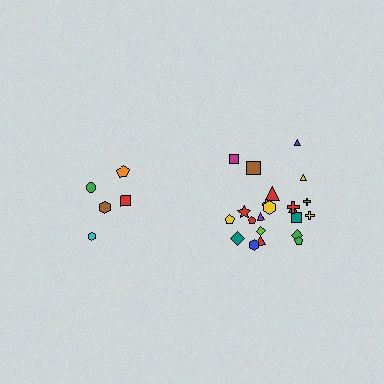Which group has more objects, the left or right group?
The right group.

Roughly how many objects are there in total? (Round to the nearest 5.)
Roughly 25 objects in total.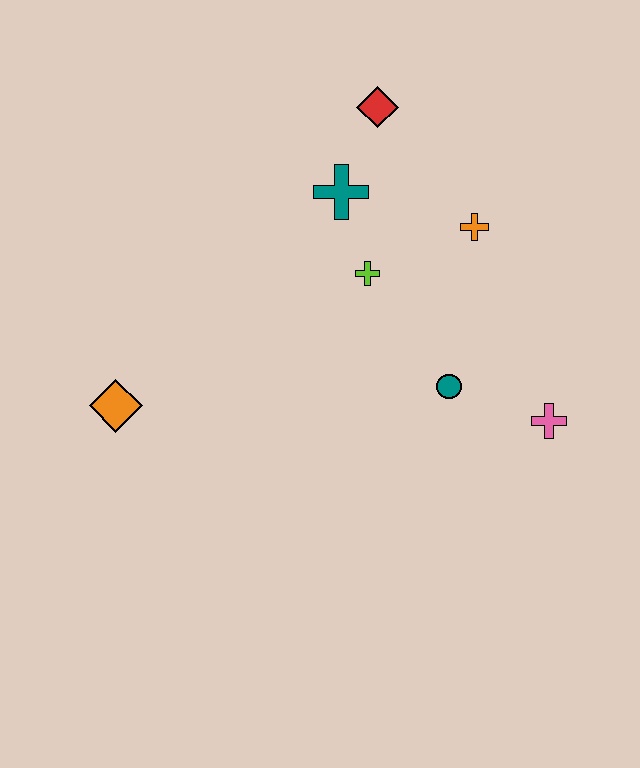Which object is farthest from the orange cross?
The orange diamond is farthest from the orange cross.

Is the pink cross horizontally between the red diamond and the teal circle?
No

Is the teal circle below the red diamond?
Yes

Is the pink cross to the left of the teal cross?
No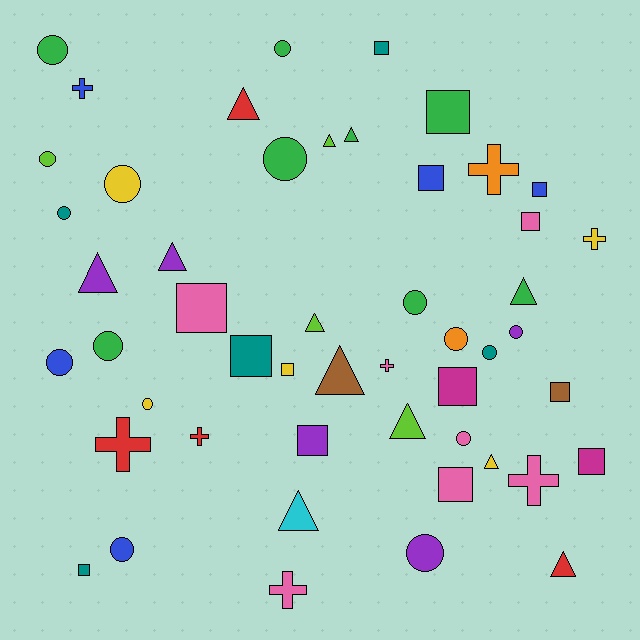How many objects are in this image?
There are 50 objects.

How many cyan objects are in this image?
There is 1 cyan object.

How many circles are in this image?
There are 16 circles.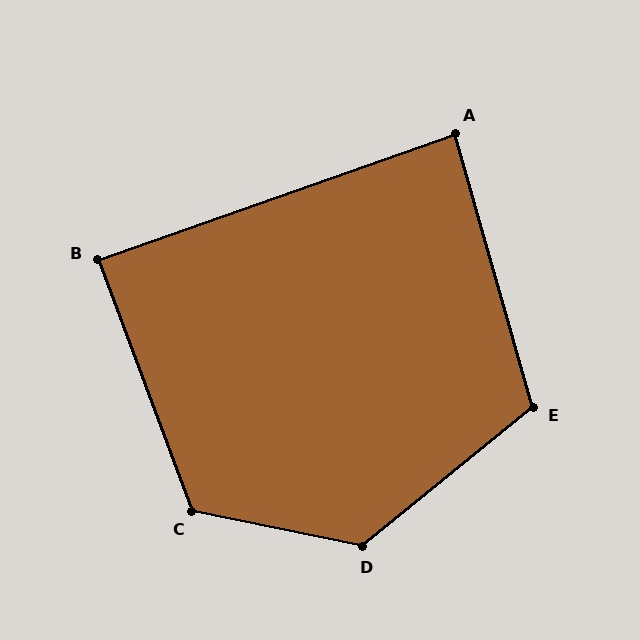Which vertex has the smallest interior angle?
A, at approximately 87 degrees.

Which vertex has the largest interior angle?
D, at approximately 129 degrees.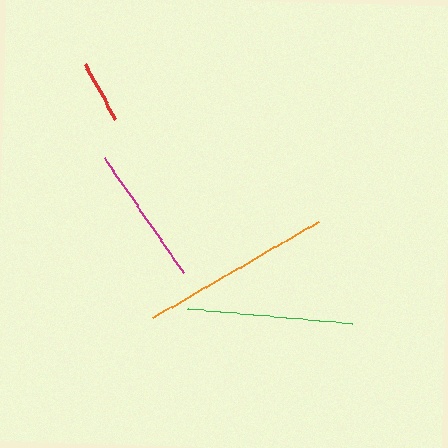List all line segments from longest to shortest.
From longest to shortest: orange, green, magenta, red.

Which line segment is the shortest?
The red line is the shortest at approximately 63 pixels.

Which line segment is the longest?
The orange line is the longest at approximately 191 pixels.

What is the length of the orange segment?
The orange segment is approximately 191 pixels long.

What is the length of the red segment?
The red segment is approximately 63 pixels long.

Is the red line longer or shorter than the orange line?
The orange line is longer than the red line.